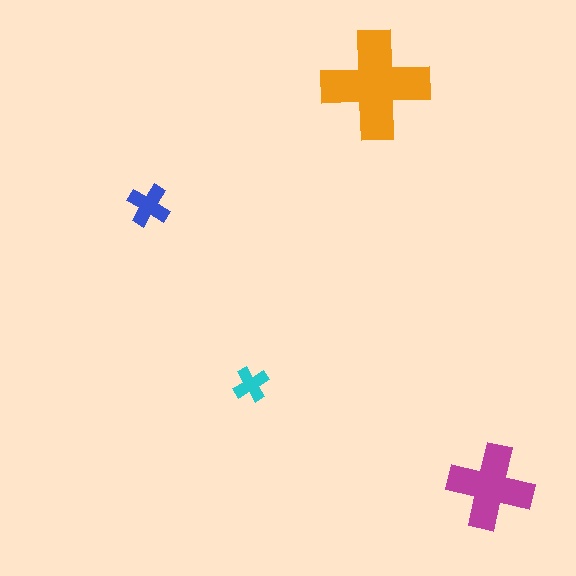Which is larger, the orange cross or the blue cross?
The orange one.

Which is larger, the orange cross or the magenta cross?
The orange one.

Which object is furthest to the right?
The magenta cross is rightmost.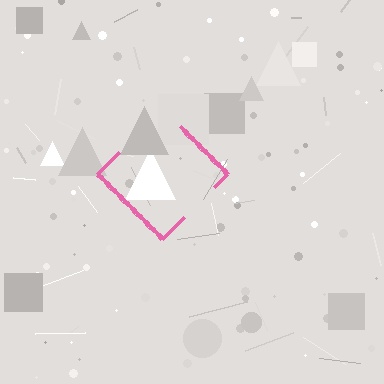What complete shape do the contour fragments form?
The contour fragments form a diamond.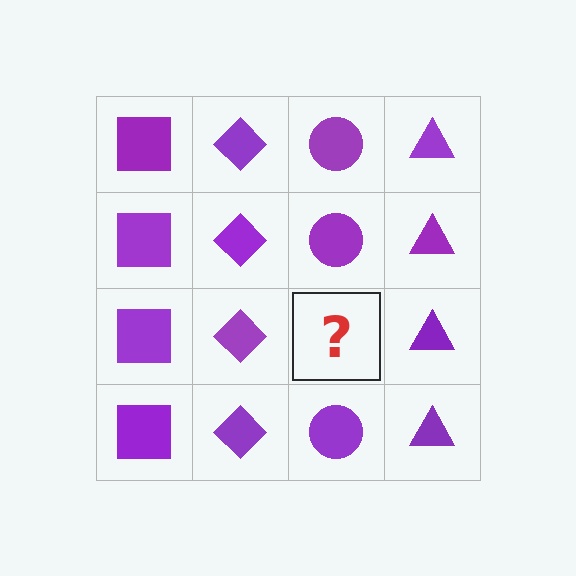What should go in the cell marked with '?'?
The missing cell should contain a purple circle.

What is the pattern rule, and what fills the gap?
The rule is that each column has a consistent shape. The gap should be filled with a purple circle.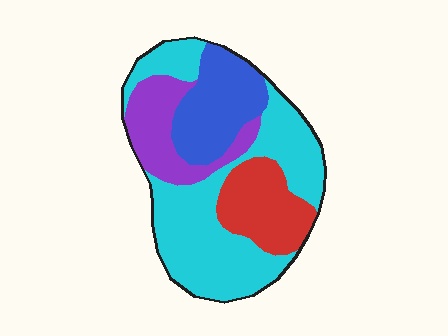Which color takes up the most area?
Cyan, at roughly 45%.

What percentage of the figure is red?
Red takes up about one sixth (1/6) of the figure.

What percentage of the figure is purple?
Purple takes up less than a sixth of the figure.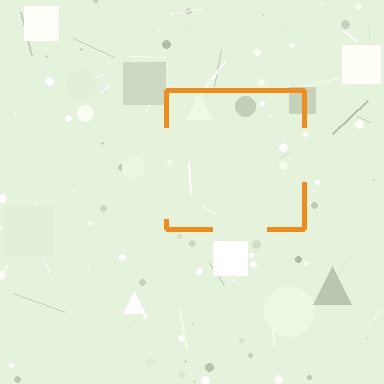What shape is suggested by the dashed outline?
The dashed outline suggests a square.